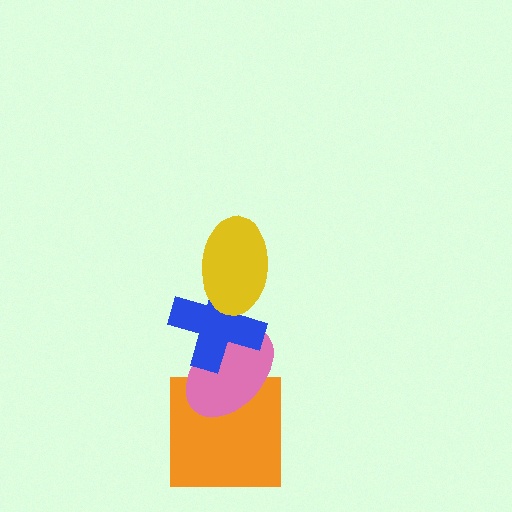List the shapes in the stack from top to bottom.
From top to bottom: the yellow ellipse, the blue cross, the pink ellipse, the orange square.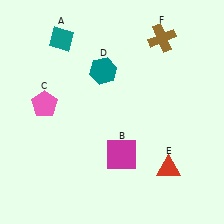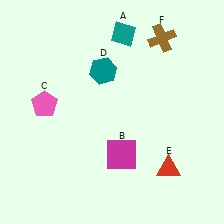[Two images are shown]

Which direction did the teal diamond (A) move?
The teal diamond (A) moved right.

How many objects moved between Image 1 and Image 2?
1 object moved between the two images.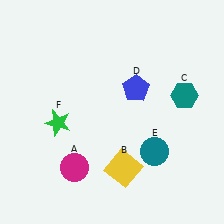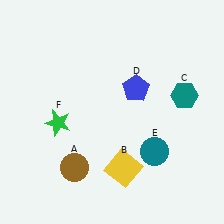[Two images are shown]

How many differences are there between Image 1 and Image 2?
There is 1 difference between the two images.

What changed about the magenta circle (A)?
In Image 1, A is magenta. In Image 2, it changed to brown.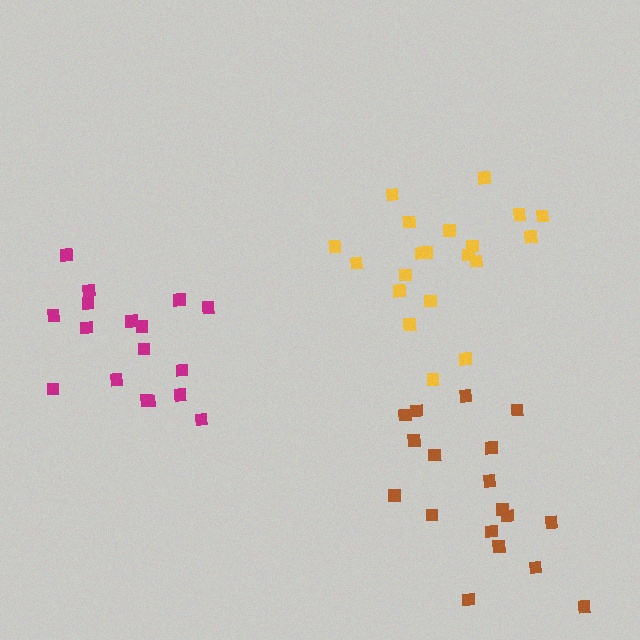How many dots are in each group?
Group 1: 20 dots, Group 2: 17 dots, Group 3: 18 dots (55 total).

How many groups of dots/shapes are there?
There are 3 groups.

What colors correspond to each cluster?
The clusters are colored: yellow, magenta, brown.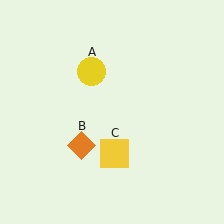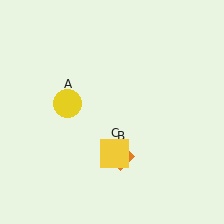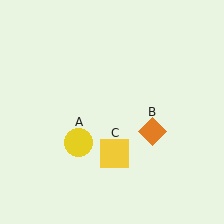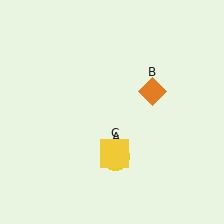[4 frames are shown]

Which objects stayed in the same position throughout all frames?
Yellow square (object C) remained stationary.